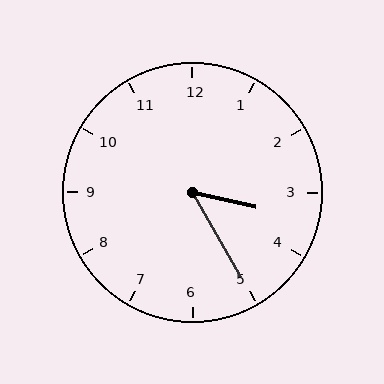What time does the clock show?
3:25.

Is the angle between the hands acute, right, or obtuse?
It is acute.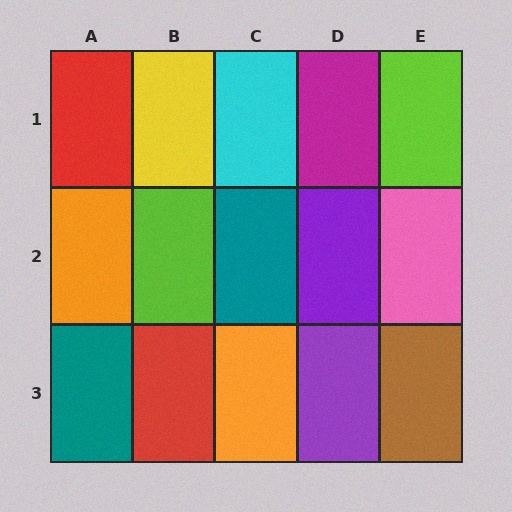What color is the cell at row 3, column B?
Red.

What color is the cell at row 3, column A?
Teal.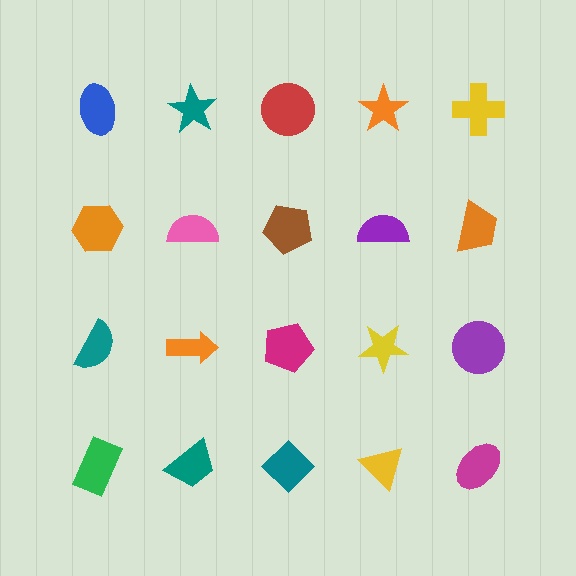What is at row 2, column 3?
A brown pentagon.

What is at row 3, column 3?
A magenta pentagon.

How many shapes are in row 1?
5 shapes.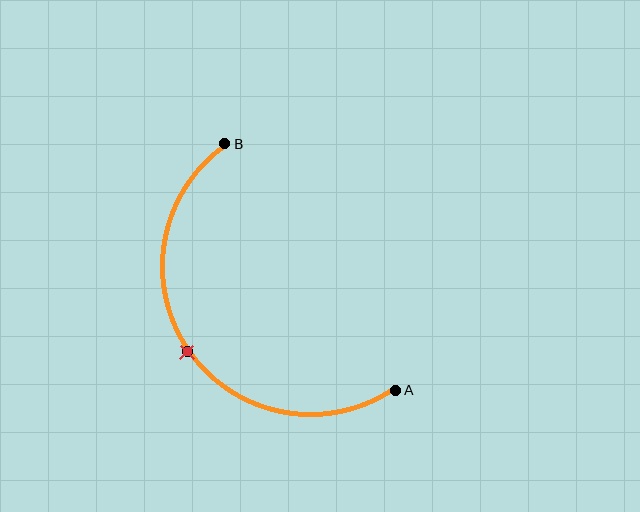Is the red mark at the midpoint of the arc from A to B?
Yes. The red mark lies on the arc at equal arc-length from both A and B — it is the arc midpoint.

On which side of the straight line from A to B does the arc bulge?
The arc bulges below and to the left of the straight line connecting A and B.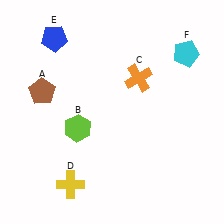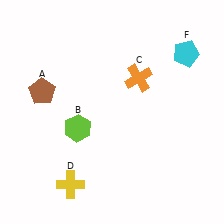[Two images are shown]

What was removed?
The blue pentagon (E) was removed in Image 2.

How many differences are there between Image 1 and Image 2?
There is 1 difference between the two images.